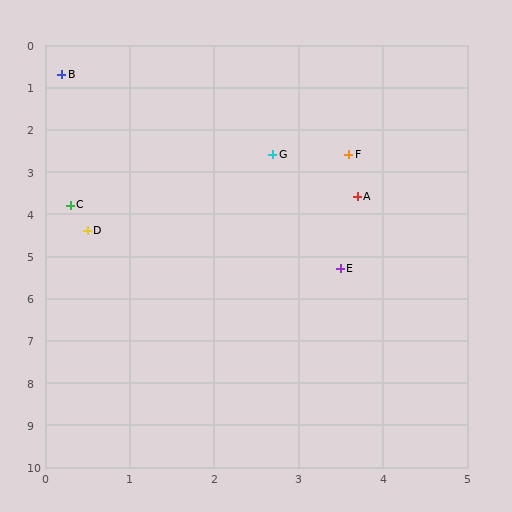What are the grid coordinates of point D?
Point D is at approximately (0.5, 4.4).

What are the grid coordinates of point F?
Point F is at approximately (3.6, 2.6).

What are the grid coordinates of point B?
Point B is at approximately (0.2, 0.7).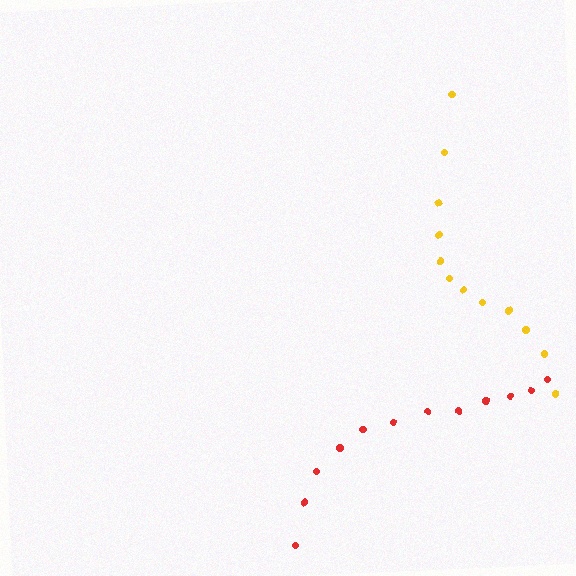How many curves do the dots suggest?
There are 2 distinct paths.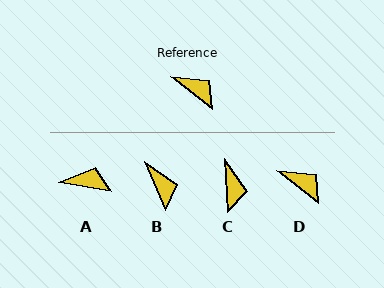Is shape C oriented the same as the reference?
No, it is off by about 49 degrees.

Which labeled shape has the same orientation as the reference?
D.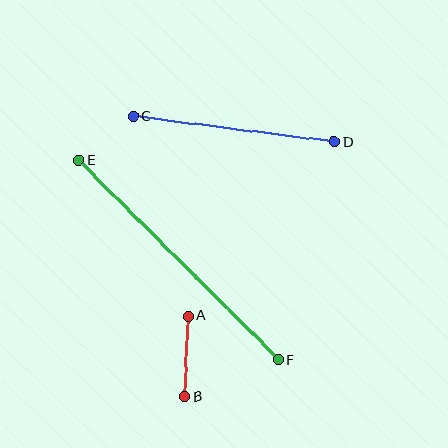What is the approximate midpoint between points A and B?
The midpoint is at approximately (186, 356) pixels.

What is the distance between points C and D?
The distance is approximately 203 pixels.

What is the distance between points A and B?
The distance is approximately 81 pixels.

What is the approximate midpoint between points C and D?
The midpoint is at approximately (234, 129) pixels.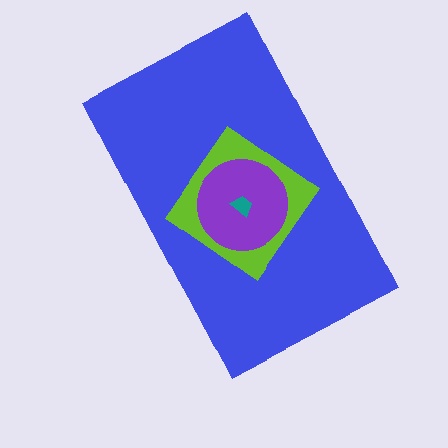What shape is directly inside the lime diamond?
The purple circle.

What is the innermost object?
The teal trapezoid.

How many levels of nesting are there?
4.